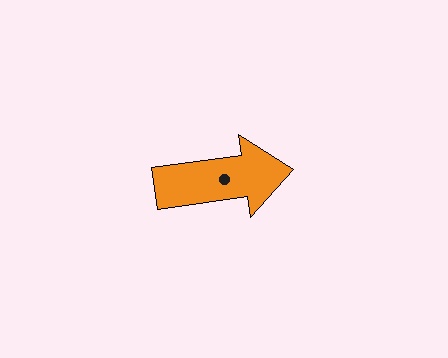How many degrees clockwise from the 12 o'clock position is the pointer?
Approximately 82 degrees.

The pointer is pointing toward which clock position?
Roughly 3 o'clock.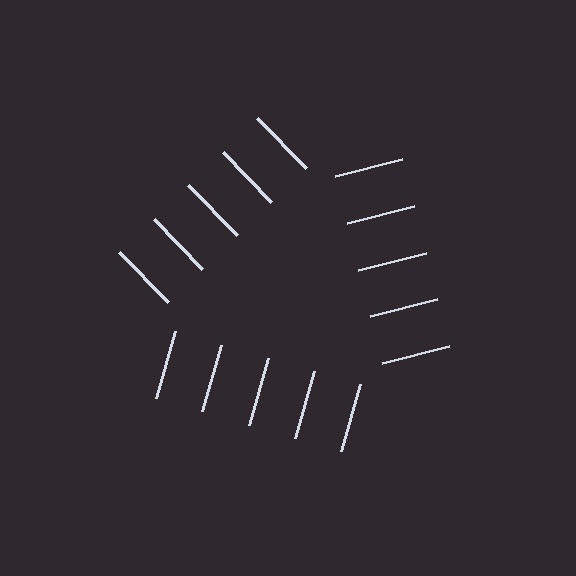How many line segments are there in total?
15 — 5 along each of the 3 edges.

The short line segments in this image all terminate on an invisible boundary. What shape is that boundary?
An illusory triangle — the line segments terminate on its edges but no continuous stroke is drawn.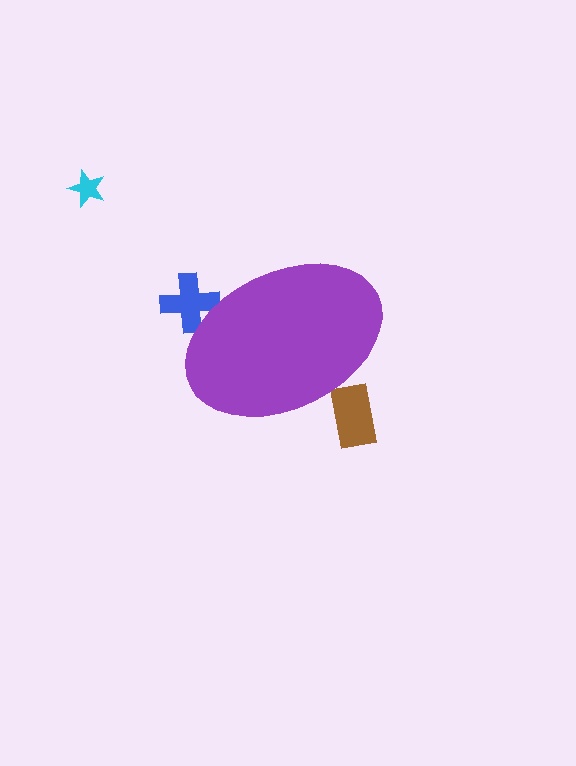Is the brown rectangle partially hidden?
Yes, the brown rectangle is partially hidden behind the purple ellipse.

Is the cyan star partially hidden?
No, the cyan star is fully visible.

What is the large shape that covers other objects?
A purple ellipse.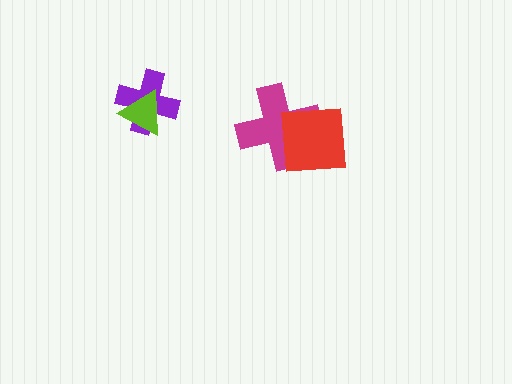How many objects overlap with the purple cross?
1 object overlaps with the purple cross.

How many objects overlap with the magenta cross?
1 object overlaps with the magenta cross.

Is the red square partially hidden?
No, no other shape covers it.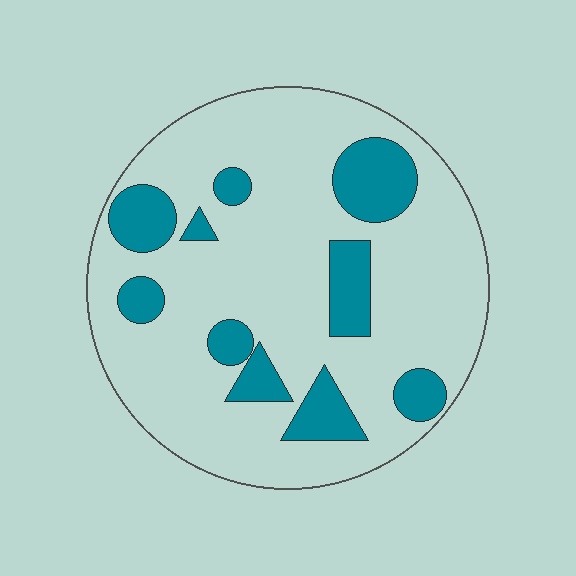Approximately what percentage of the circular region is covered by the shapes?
Approximately 20%.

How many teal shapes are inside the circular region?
10.